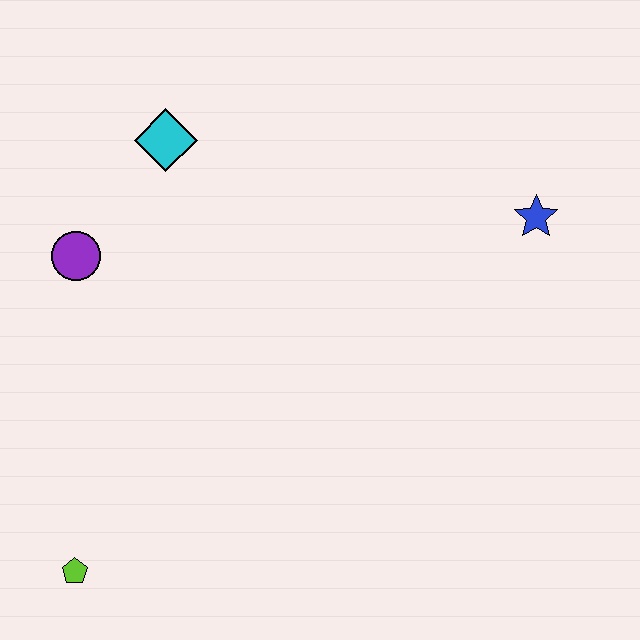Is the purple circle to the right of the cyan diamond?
No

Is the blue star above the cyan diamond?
No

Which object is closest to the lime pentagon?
The purple circle is closest to the lime pentagon.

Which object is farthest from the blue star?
The lime pentagon is farthest from the blue star.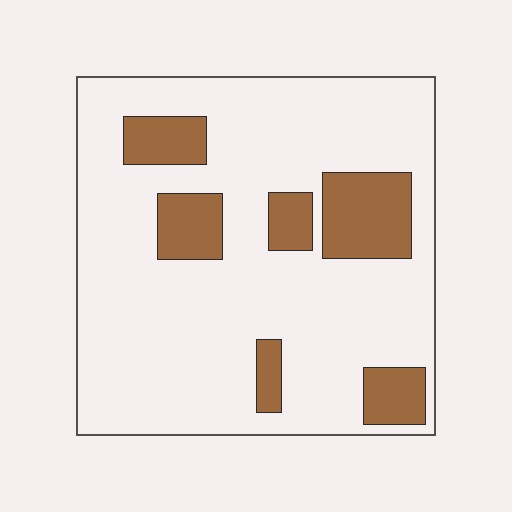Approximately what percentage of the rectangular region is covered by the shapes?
Approximately 20%.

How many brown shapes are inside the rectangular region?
6.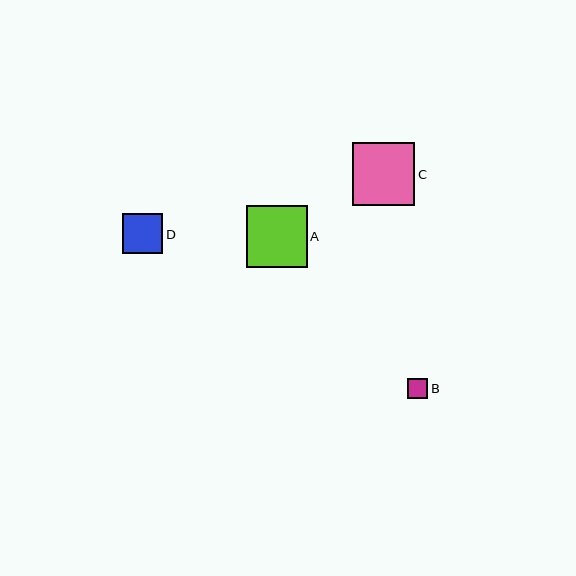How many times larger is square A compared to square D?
Square A is approximately 1.5 times the size of square D.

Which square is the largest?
Square C is the largest with a size of approximately 62 pixels.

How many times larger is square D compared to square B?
Square D is approximately 2.0 times the size of square B.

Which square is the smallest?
Square B is the smallest with a size of approximately 20 pixels.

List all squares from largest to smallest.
From largest to smallest: C, A, D, B.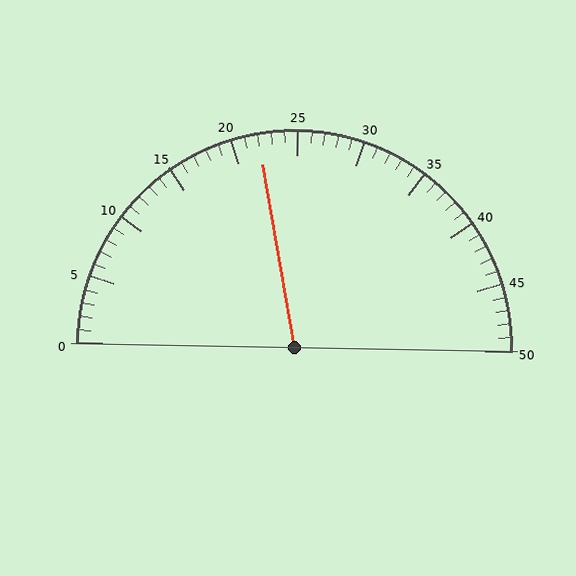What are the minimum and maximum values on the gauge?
The gauge ranges from 0 to 50.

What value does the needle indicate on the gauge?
The needle indicates approximately 22.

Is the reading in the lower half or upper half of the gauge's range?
The reading is in the lower half of the range (0 to 50).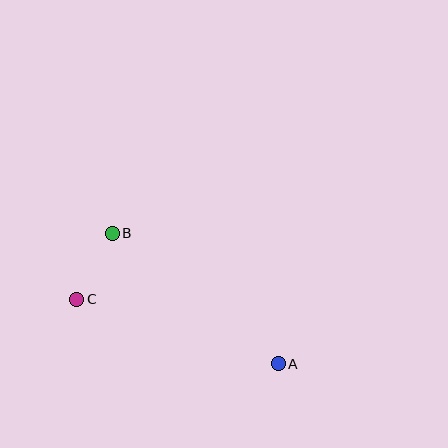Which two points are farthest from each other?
Points A and C are farthest from each other.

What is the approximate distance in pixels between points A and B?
The distance between A and B is approximately 212 pixels.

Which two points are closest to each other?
Points B and C are closest to each other.